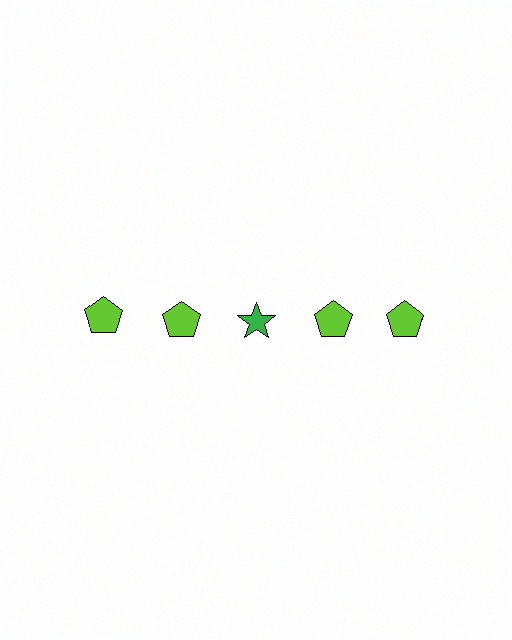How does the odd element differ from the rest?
It differs in both color (green instead of lime) and shape (star instead of pentagon).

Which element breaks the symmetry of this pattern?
The green star in the top row, center column breaks the symmetry. All other shapes are lime pentagons.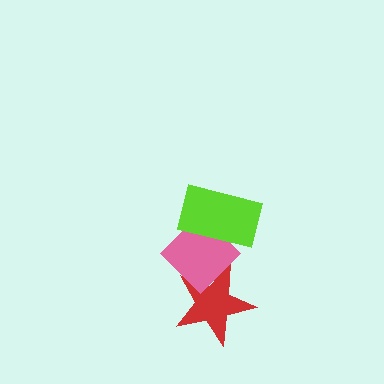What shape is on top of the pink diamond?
The lime rectangle is on top of the pink diamond.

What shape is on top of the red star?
The pink diamond is on top of the red star.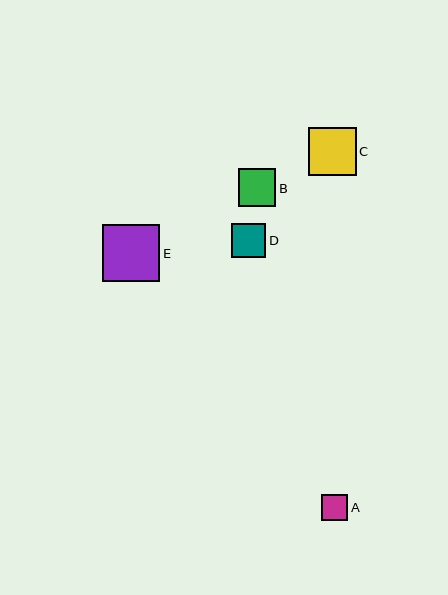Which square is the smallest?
Square A is the smallest with a size of approximately 27 pixels.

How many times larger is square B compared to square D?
Square B is approximately 1.1 times the size of square D.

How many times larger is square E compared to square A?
Square E is approximately 2.2 times the size of square A.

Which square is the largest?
Square E is the largest with a size of approximately 58 pixels.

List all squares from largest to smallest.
From largest to smallest: E, C, B, D, A.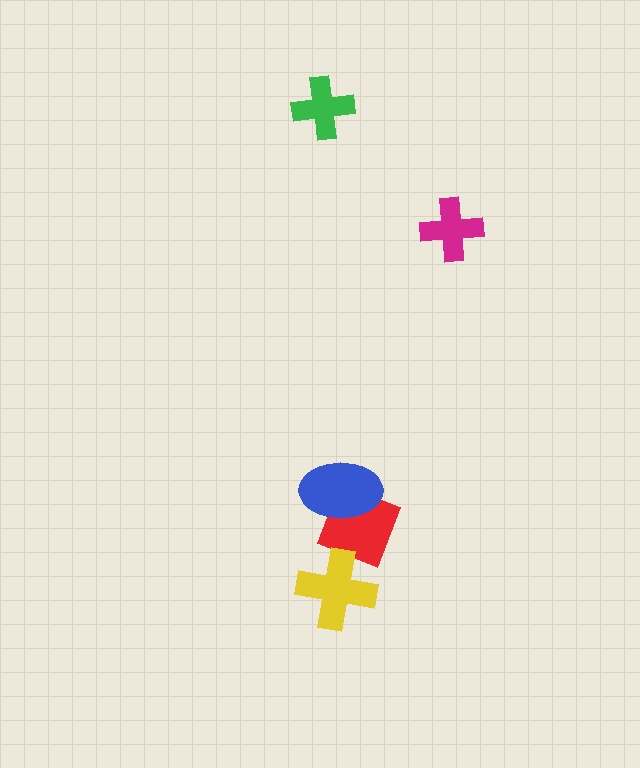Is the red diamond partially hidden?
Yes, it is partially covered by another shape.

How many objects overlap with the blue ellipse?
1 object overlaps with the blue ellipse.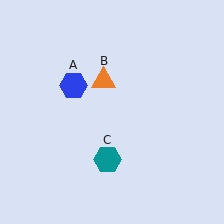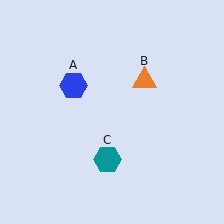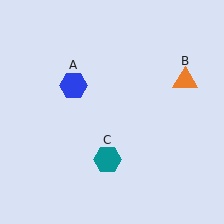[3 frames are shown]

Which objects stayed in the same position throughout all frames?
Blue hexagon (object A) and teal hexagon (object C) remained stationary.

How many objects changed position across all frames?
1 object changed position: orange triangle (object B).